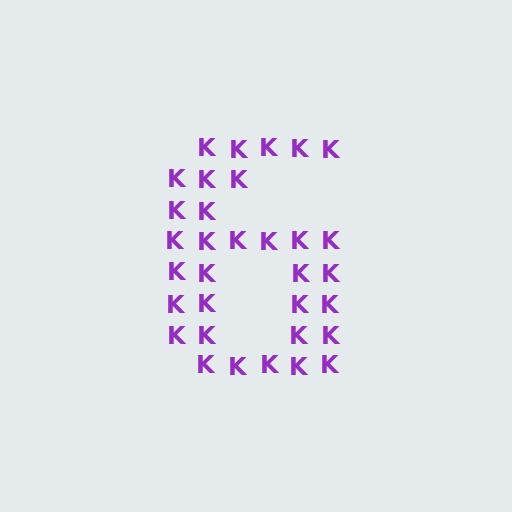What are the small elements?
The small elements are letter K's.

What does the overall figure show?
The overall figure shows the digit 6.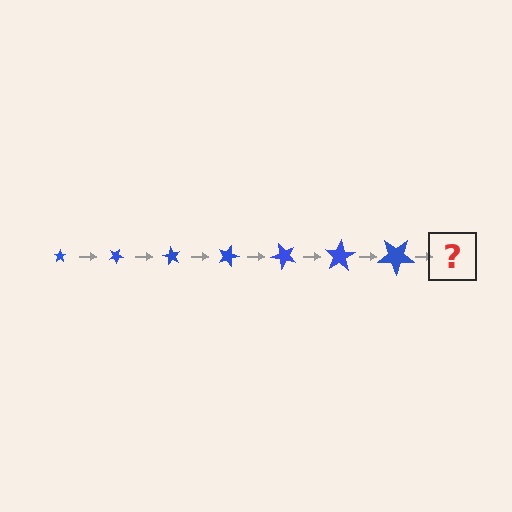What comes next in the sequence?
The next element should be a star, larger than the previous one and rotated 210 degrees from the start.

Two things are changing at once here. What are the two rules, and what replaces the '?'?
The two rules are that the star grows larger each step and it rotates 30 degrees each step. The '?' should be a star, larger than the previous one and rotated 210 degrees from the start.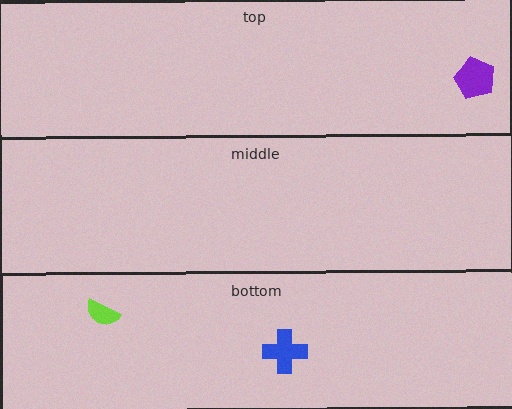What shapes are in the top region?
The purple pentagon.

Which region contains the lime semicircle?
The bottom region.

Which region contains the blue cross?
The bottom region.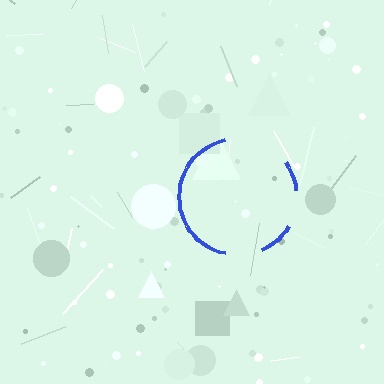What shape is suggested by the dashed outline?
The dashed outline suggests a circle.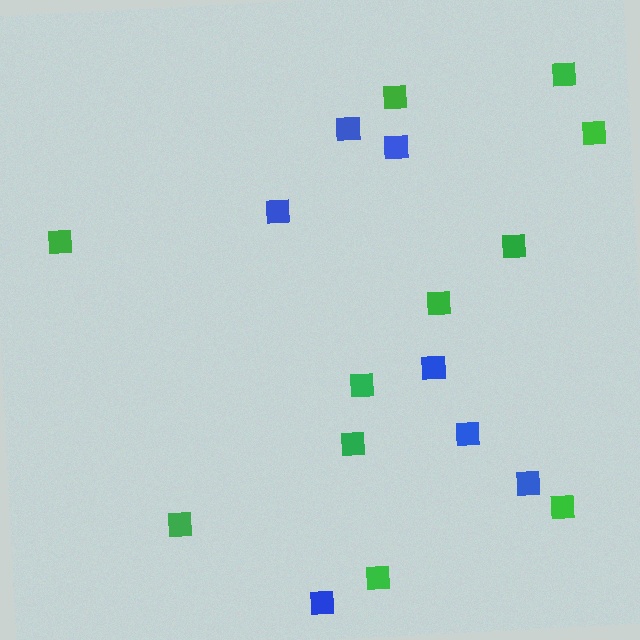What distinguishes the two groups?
There are 2 groups: one group of blue squares (7) and one group of green squares (11).